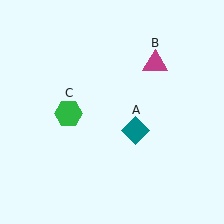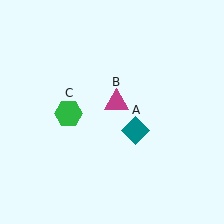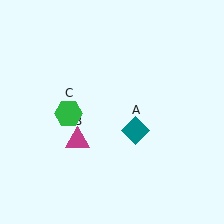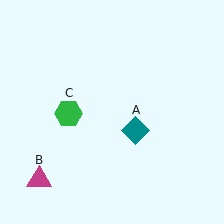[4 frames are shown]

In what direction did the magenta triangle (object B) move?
The magenta triangle (object B) moved down and to the left.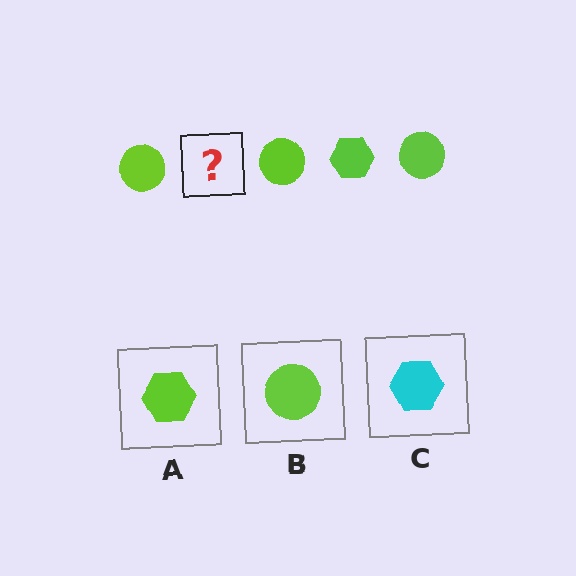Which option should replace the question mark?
Option A.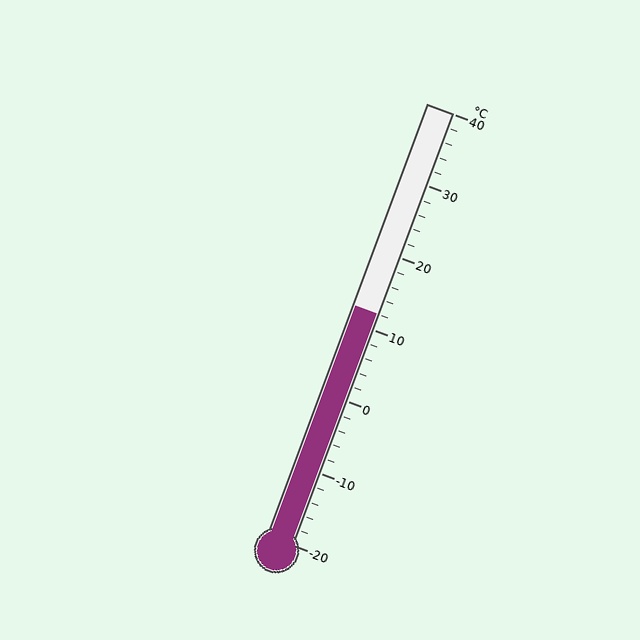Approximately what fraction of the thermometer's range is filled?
The thermometer is filled to approximately 55% of its range.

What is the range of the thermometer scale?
The thermometer scale ranges from -20°C to 40°C.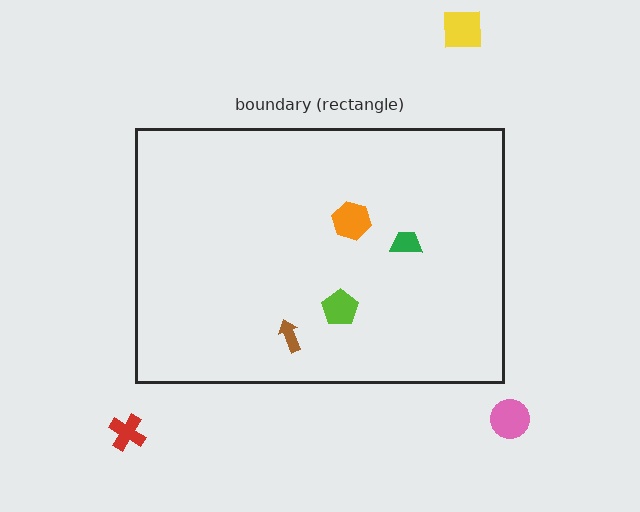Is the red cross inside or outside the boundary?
Outside.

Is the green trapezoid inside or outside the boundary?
Inside.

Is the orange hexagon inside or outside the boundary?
Inside.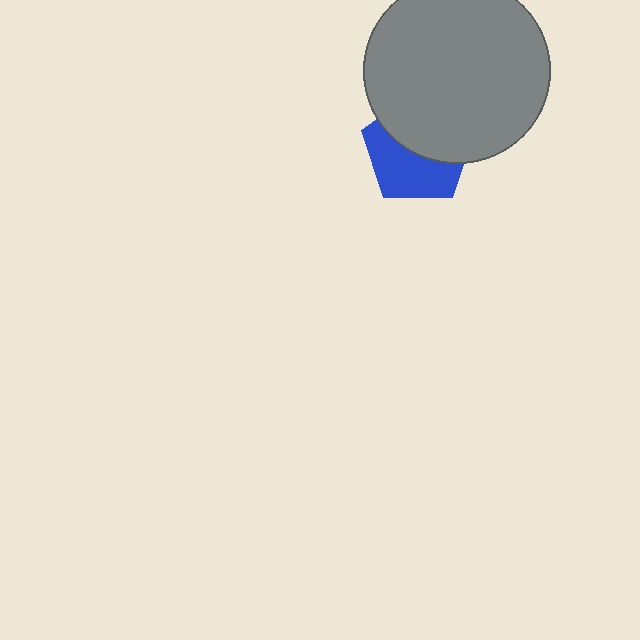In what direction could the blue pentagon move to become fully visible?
The blue pentagon could move down. That would shift it out from behind the gray circle entirely.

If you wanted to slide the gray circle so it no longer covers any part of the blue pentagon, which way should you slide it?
Slide it up — that is the most direct way to separate the two shapes.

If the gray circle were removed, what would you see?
You would see the complete blue pentagon.